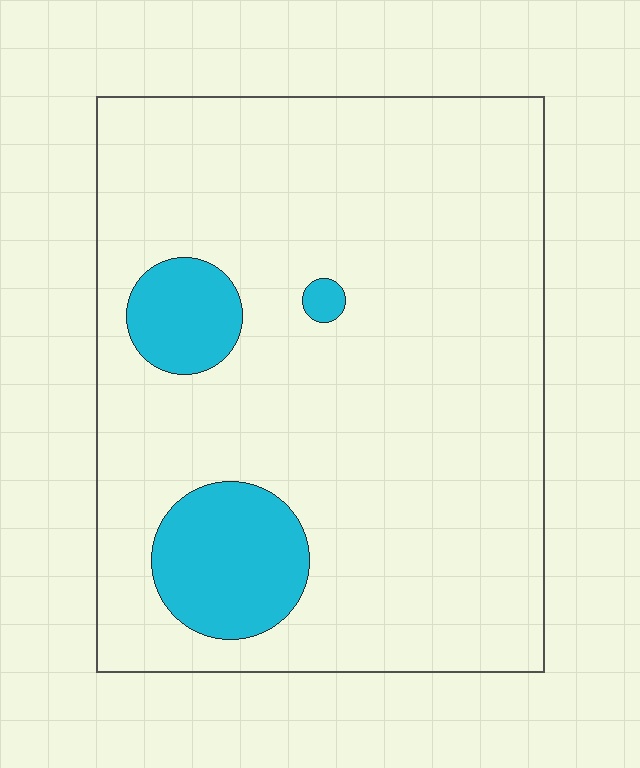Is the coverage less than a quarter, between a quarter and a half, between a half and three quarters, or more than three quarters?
Less than a quarter.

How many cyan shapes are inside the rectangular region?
3.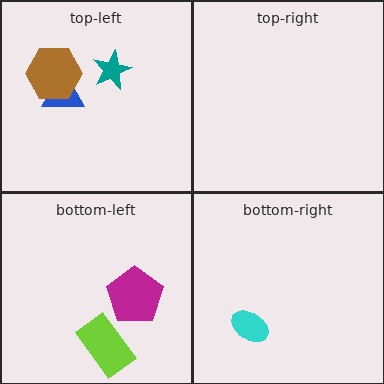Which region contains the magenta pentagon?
The bottom-left region.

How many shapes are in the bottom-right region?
1.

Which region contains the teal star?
The top-left region.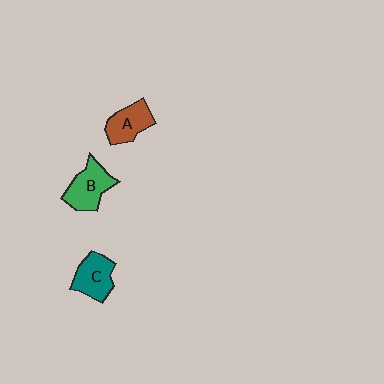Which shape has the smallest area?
Shape A (brown).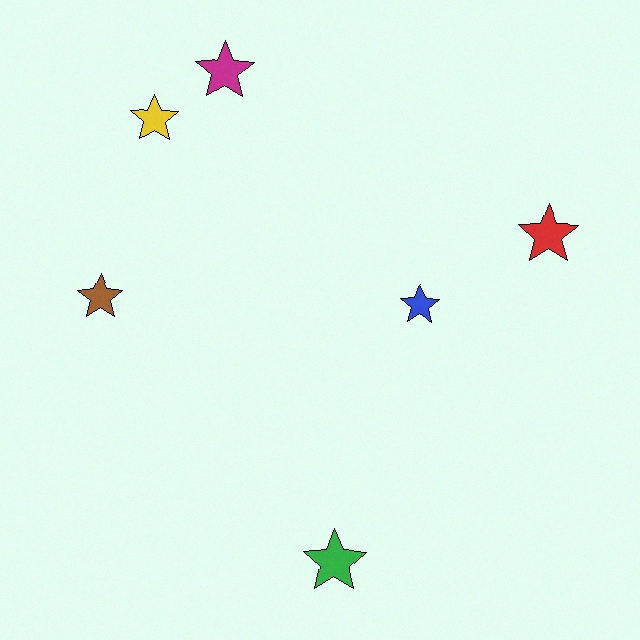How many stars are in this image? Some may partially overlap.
There are 6 stars.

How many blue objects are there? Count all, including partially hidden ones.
There is 1 blue object.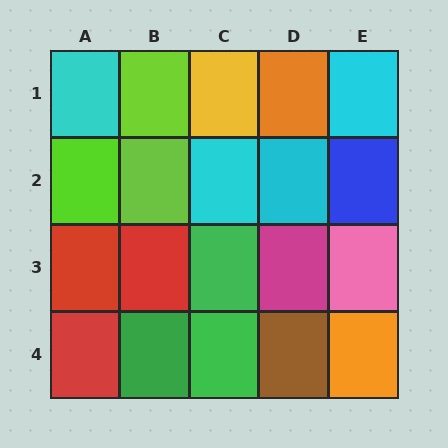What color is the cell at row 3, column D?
Magenta.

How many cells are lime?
3 cells are lime.